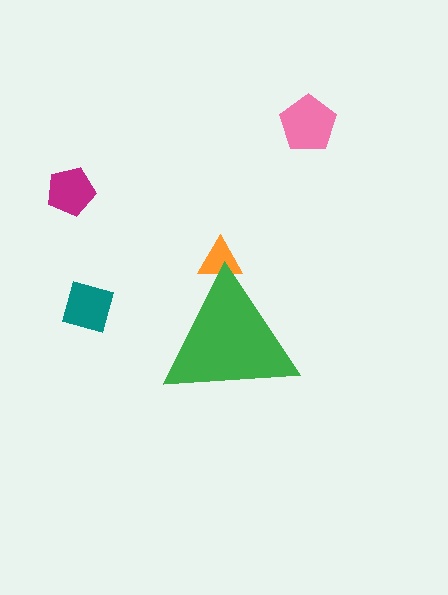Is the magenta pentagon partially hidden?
No, the magenta pentagon is fully visible.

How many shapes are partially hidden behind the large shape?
1 shape is partially hidden.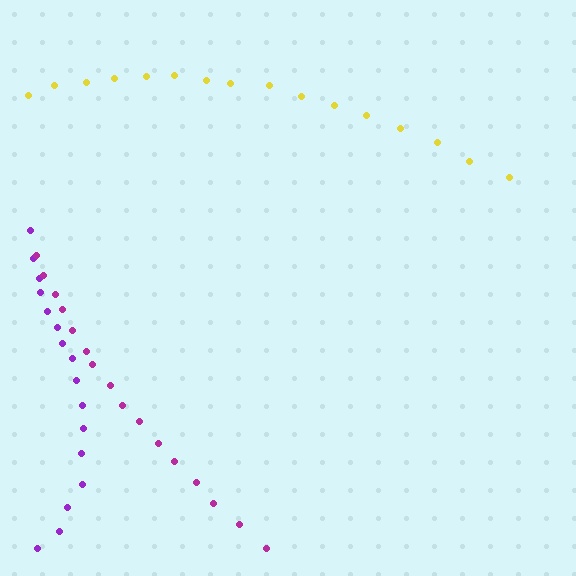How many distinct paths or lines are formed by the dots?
There are 3 distinct paths.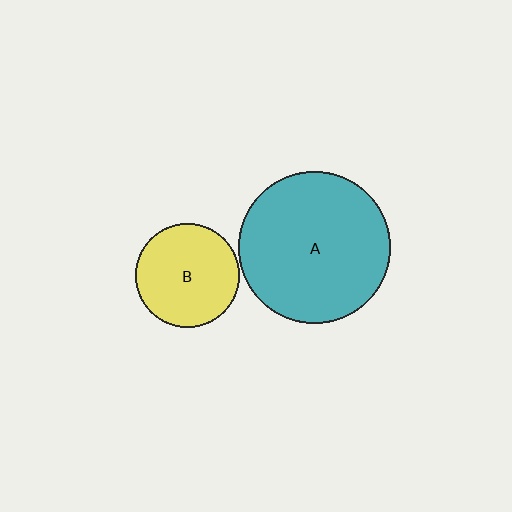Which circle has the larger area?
Circle A (teal).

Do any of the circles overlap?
No, none of the circles overlap.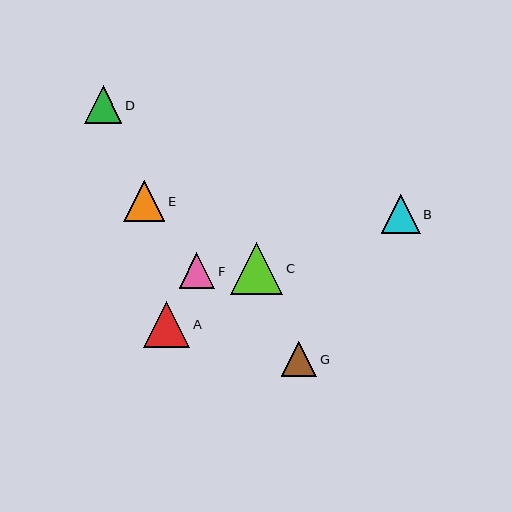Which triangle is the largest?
Triangle C is the largest with a size of approximately 53 pixels.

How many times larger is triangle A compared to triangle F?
Triangle A is approximately 1.3 times the size of triangle F.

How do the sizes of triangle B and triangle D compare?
Triangle B and triangle D are approximately the same size.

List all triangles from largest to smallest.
From largest to smallest: C, A, E, B, D, G, F.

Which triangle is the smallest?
Triangle F is the smallest with a size of approximately 35 pixels.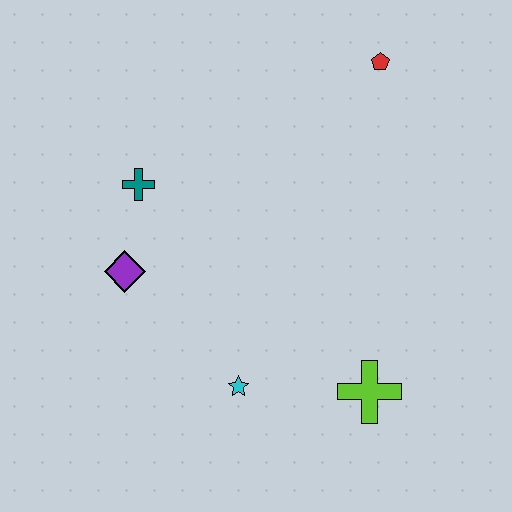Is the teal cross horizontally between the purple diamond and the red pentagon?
Yes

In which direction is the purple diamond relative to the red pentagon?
The purple diamond is to the left of the red pentagon.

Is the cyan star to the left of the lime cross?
Yes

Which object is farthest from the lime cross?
The red pentagon is farthest from the lime cross.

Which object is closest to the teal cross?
The purple diamond is closest to the teal cross.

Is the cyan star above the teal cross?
No